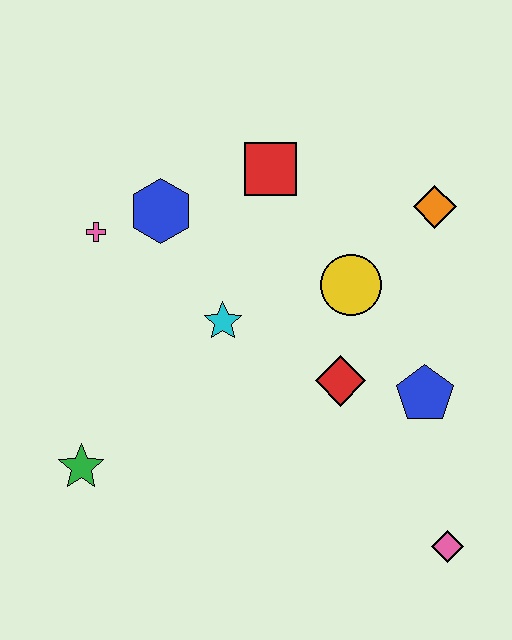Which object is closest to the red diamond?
The blue pentagon is closest to the red diamond.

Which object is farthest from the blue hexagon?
The pink diamond is farthest from the blue hexagon.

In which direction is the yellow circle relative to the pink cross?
The yellow circle is to the right of the pink cross.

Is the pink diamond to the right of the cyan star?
Yes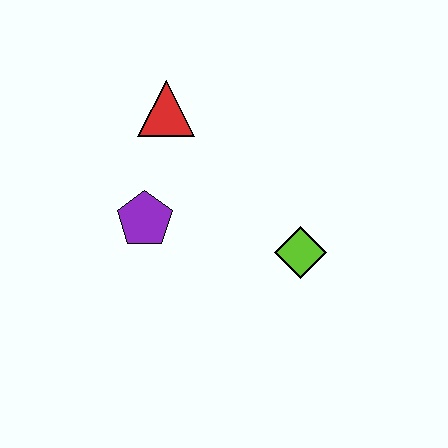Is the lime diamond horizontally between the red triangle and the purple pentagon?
No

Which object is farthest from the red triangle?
The lime diamond is farthest from the red triangle.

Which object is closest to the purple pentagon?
The red triangle is closest to the purple pentagon.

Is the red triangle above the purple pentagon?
Yes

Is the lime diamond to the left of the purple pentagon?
No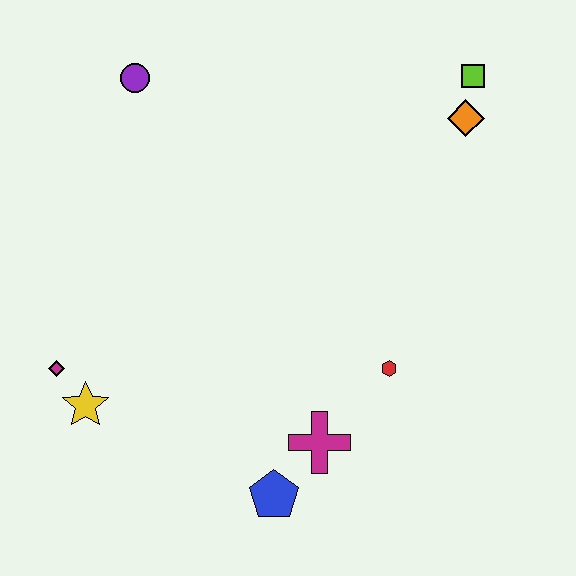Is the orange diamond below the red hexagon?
No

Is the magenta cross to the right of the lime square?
No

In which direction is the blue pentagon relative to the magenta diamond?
The blue pentagon is to the right of the magenta diamond.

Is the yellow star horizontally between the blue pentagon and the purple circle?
No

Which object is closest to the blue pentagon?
The magenta cross is closest to the blue pentagon.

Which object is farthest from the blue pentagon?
The lime square is farthest from the blue pentagon.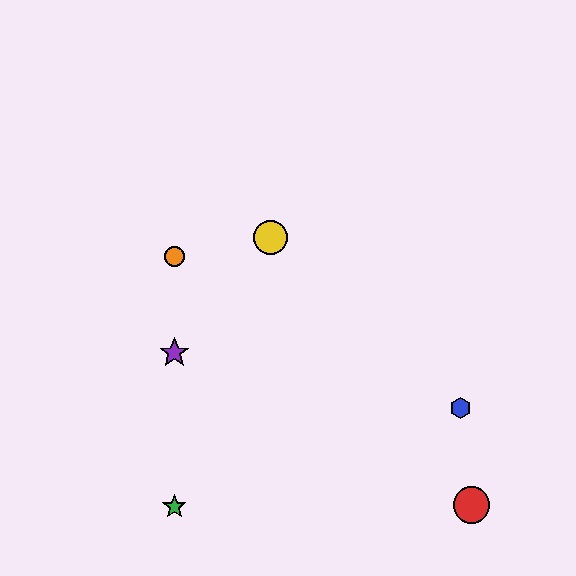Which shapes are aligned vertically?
The green star, the purple star, the orange circle are aligned vertically.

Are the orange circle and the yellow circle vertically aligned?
No, the orange circle is at x≈174 and the yellow circle is at x≈271.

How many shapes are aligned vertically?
3 shapes (the green star, the purple star, the orange circle) are aligned vertically.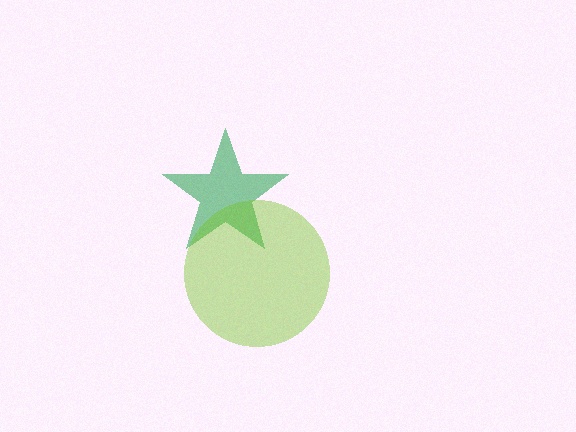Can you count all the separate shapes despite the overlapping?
Yes, there are 2 separate shapes.